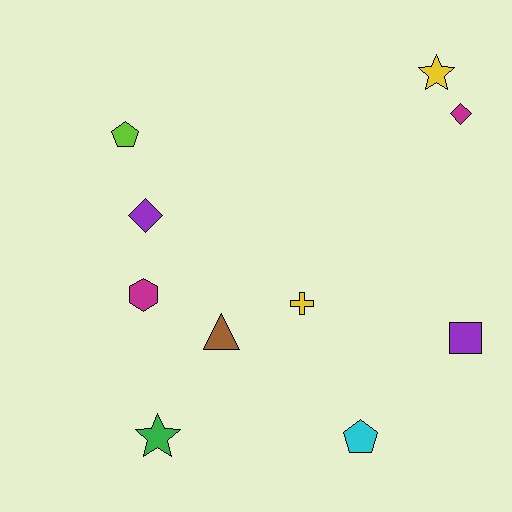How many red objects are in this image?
There are no red objects.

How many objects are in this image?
There are 10 objects.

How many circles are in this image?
There are no circles.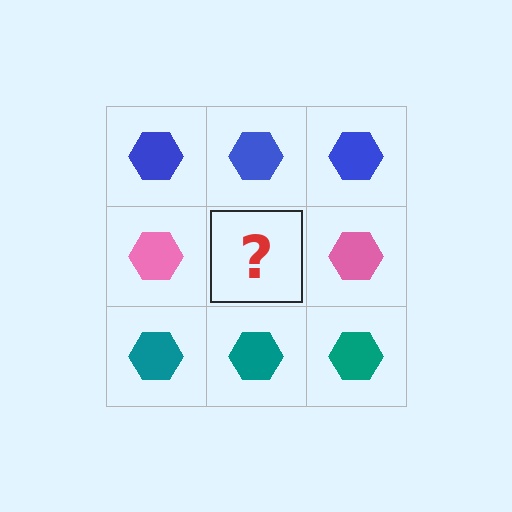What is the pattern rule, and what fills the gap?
The rule is that each row has a consistent color. The gap should be filled with a pink hexagon.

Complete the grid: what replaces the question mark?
The question mark should be replaced with a pink hexagon.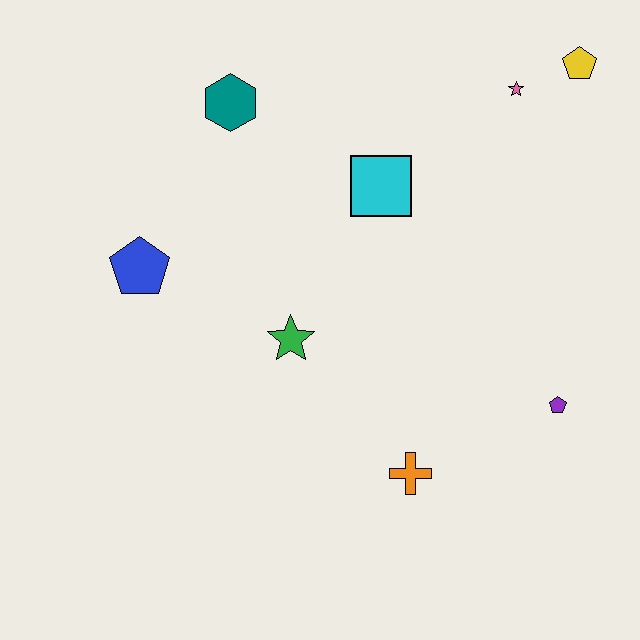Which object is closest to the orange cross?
The purple pentagon is closest to the orange cross.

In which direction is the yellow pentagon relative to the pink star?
The yellow pentagon is to the right of the pink star.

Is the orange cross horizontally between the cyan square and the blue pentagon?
No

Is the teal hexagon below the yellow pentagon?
Yes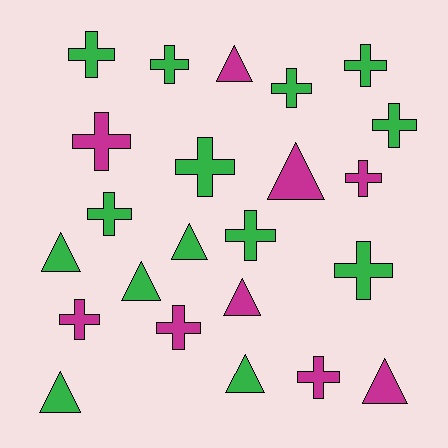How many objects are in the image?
There are 23 objects.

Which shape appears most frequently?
Cross, with 14 objects.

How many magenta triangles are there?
There are 4 magenta triangles.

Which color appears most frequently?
Green, with 14 objects.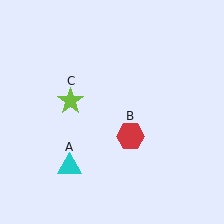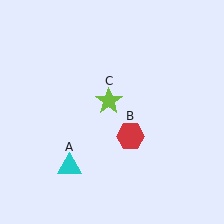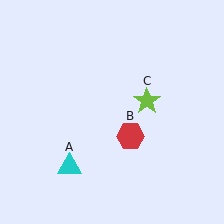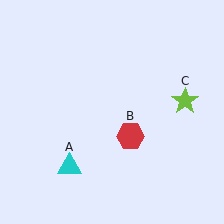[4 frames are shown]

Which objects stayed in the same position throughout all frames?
Cyan triangle (object A) and red hexagon (object B) remained stationary.